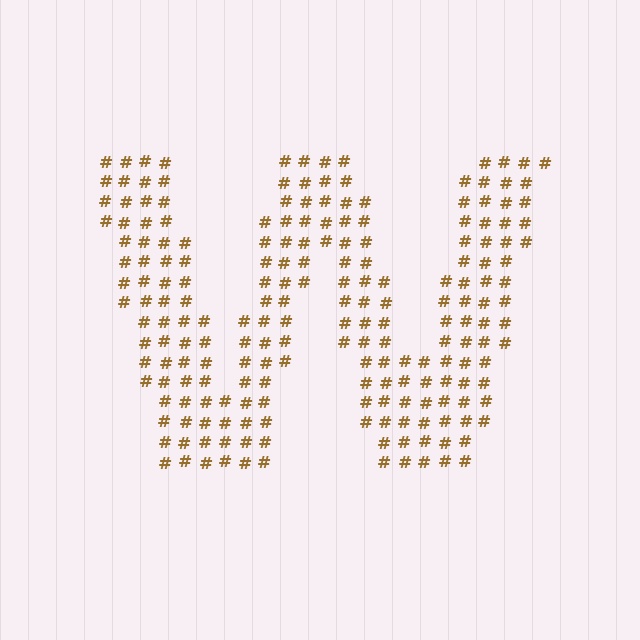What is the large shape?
The large shape is the letter W.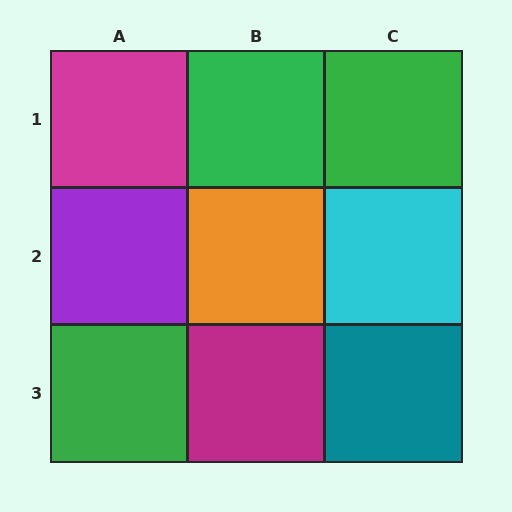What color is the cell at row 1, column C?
Green.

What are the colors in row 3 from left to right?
Green, magenta, teal.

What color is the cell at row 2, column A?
Purple.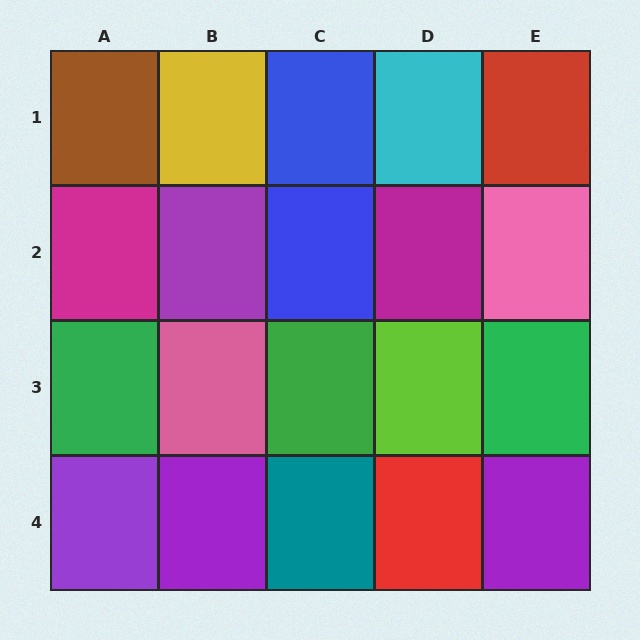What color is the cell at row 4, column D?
Red.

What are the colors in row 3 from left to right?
Green, pink, green, lime, green.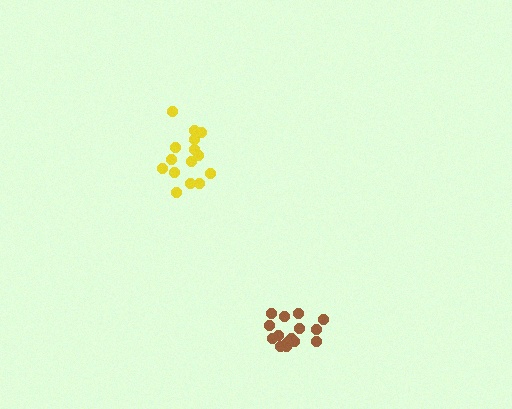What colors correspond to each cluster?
The clusters are colored: brown, yellow.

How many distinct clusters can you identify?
There are 2 distinct clusters.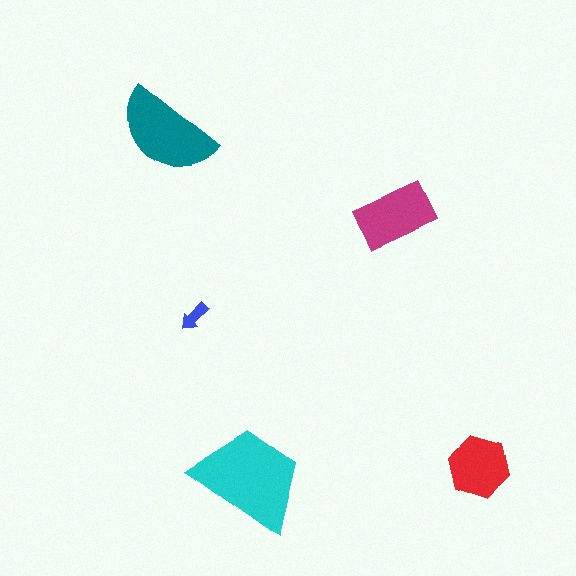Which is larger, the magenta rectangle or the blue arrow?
The magenta rectangle.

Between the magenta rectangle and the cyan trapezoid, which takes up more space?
The cyan trapezoid.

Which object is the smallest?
The blue arrow.